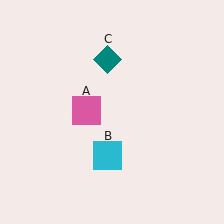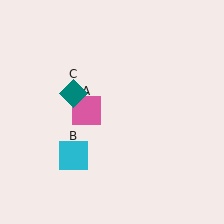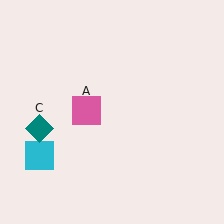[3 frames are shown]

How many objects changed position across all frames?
2 objects changed position: cyan square (object B), teal diamond (object C).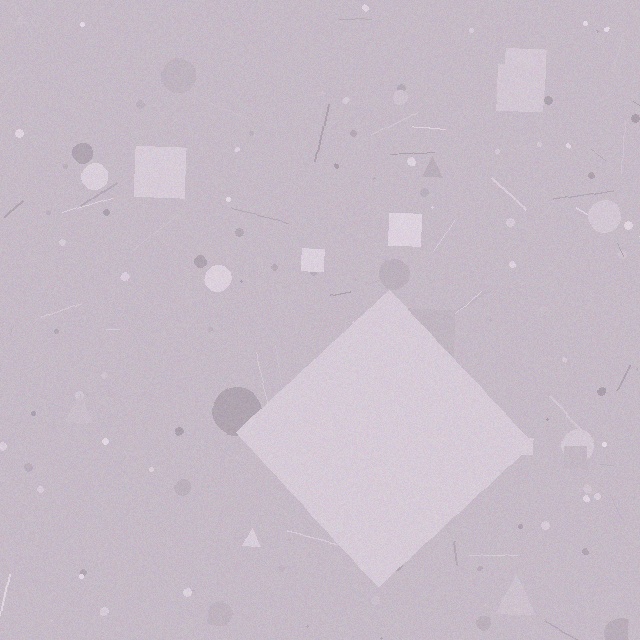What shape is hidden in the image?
A diamond is hidden in the image.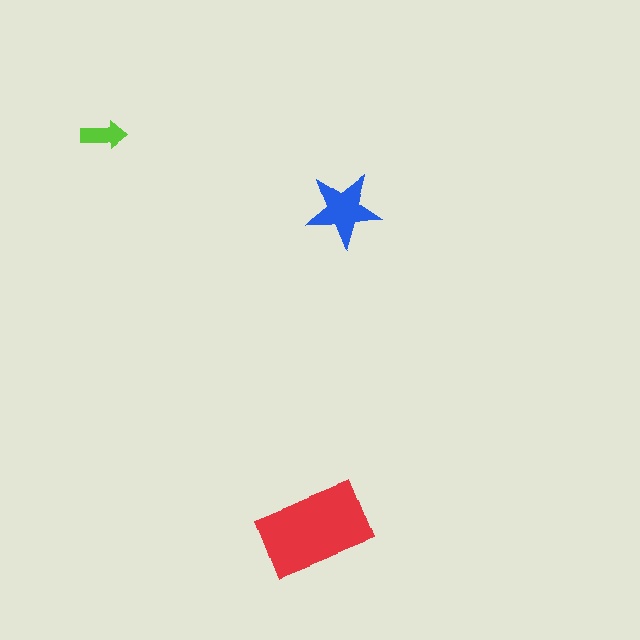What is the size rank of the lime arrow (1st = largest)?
3rd.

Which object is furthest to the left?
The lime arrow is leftmost.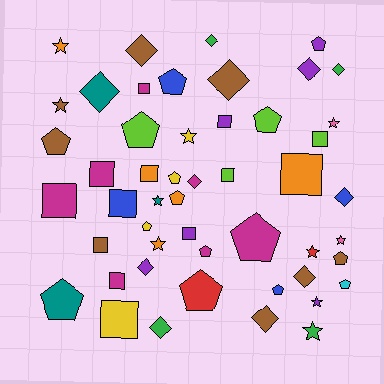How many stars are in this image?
There are 10 stars.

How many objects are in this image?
There are 50 objects.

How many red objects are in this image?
There are 2 red objects.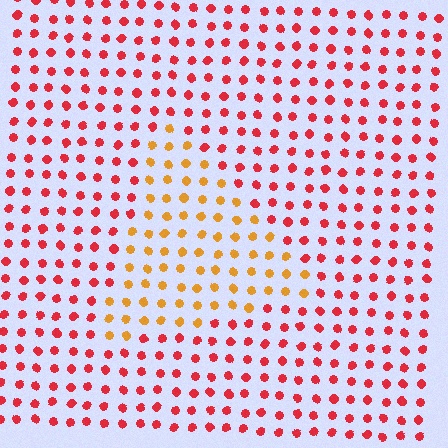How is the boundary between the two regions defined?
The boundary is defined purely by a slight shift in hue (about 42 degrees). Spacing, size, and orientation are identical on both sides.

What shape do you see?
I see a triangle.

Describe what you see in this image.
The image is filled with small red elements in a uniform arrangement. A triangle-shaped region is visible where the elements are tinted to a slightly different hue, forming a subtle color boundary.